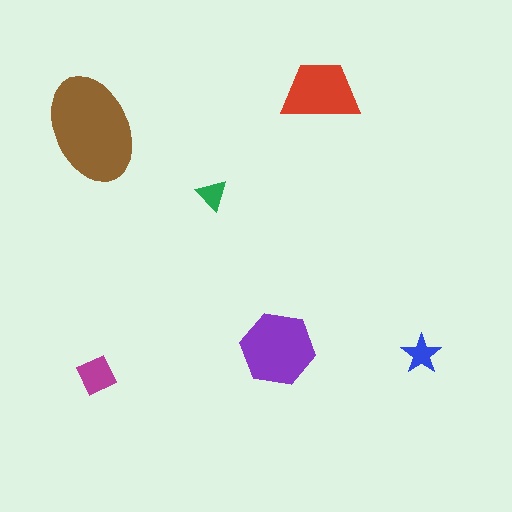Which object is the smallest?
The green triangle.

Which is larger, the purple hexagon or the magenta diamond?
The purple hexagon.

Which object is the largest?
The brown ellipse.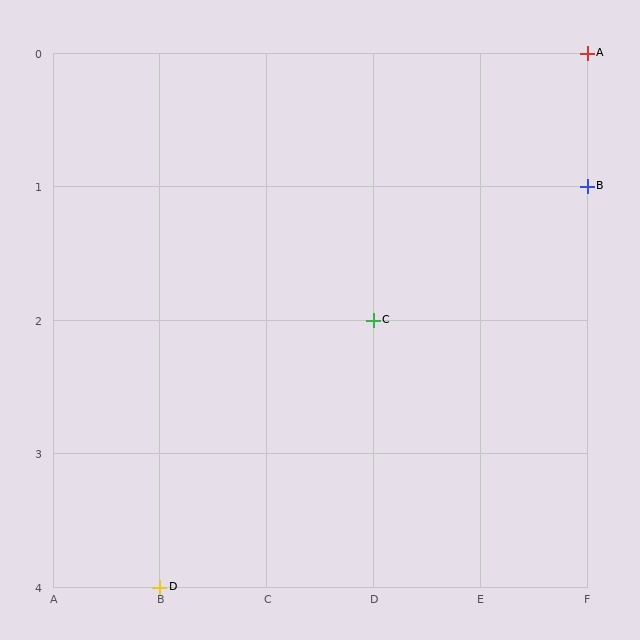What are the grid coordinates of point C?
Point C is at grid coordinates (D, 2).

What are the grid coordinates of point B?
Point B is at grid coordinates (F, 1).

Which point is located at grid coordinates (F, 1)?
Point B is at (F, 1).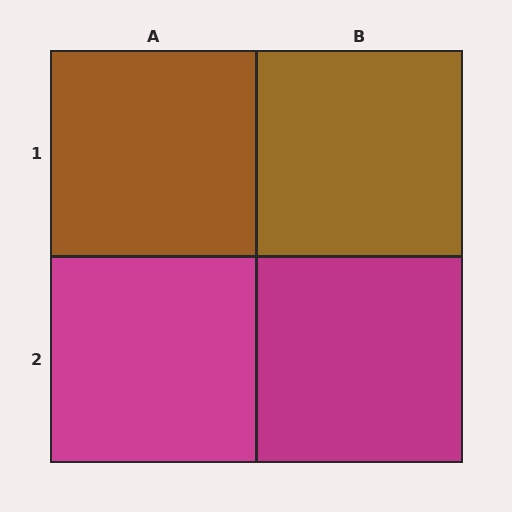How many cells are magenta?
2 cells are magenta.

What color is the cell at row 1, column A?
Brown.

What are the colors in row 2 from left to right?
Magenta, magenta.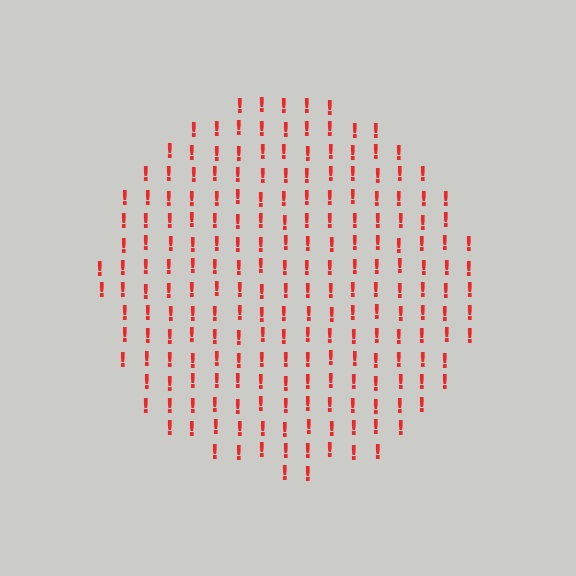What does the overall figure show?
The overall figure shows a circle.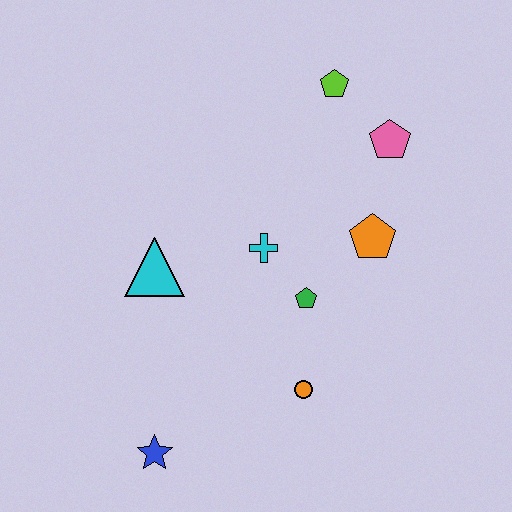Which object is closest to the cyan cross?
The green pentagon is closest to the cyan cross.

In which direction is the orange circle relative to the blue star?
The orange circle is to the right of the blue star.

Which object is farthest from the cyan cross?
The blue star is farthest from the cyan cross.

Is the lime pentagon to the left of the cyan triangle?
No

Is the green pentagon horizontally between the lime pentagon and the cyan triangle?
Yes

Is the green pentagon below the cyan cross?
Yes